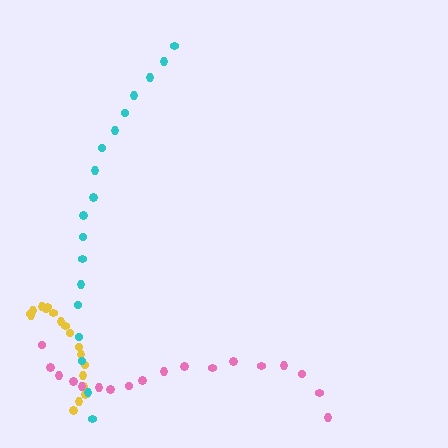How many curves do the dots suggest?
There are 3 distinct paths.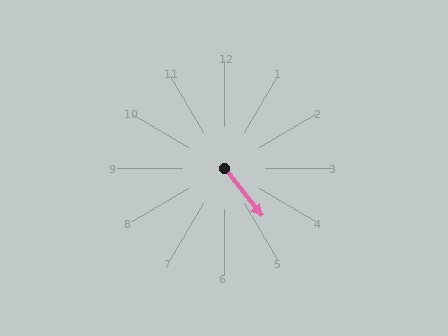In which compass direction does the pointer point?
Southeast.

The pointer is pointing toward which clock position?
Roughly 5 o'clock.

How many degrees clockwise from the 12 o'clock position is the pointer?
Approximately 142 degrees.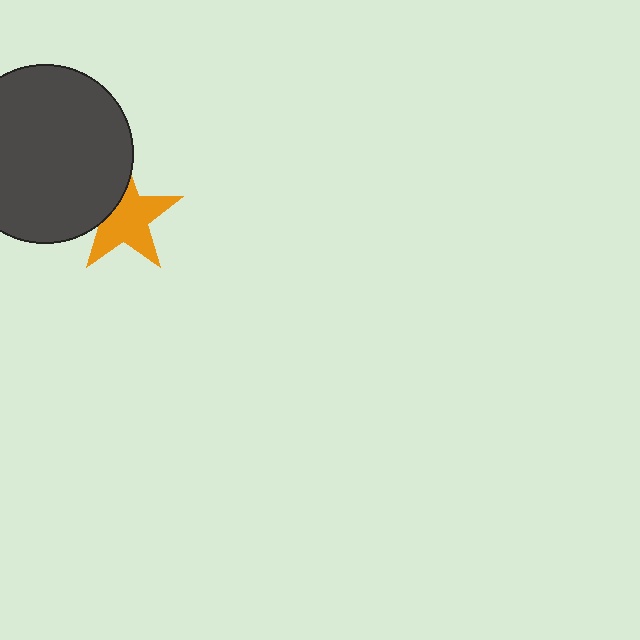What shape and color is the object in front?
The object in front is a dark gray circle.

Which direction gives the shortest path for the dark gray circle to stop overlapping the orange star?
Moving left gives the shortest separation.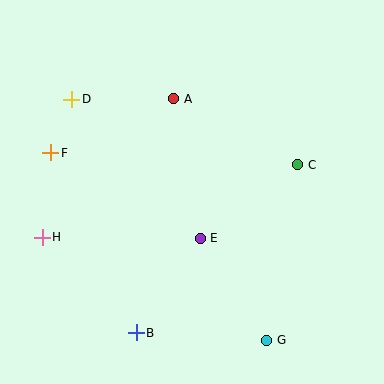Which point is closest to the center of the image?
Point E at (200, 238) is closest to the center.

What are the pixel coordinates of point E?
Point E is at (200, 238).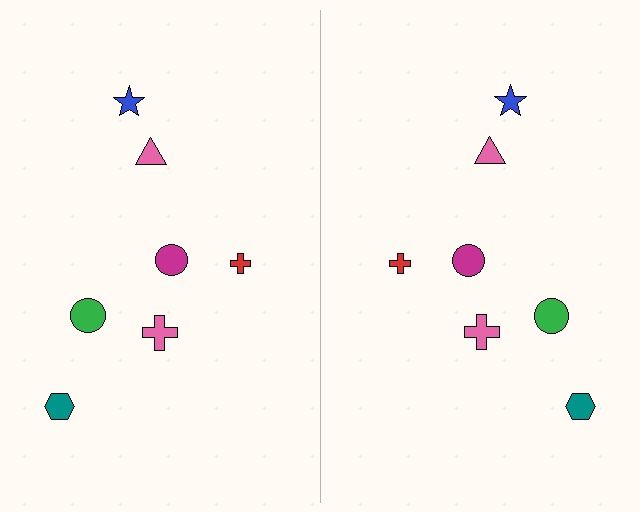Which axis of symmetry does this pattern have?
The pattern has a vertical axis of symmetry running through the center of the image.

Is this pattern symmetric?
Yes, this pattern has bilateral (reflection) symmetry.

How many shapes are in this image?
There are 14 shapes in this image.